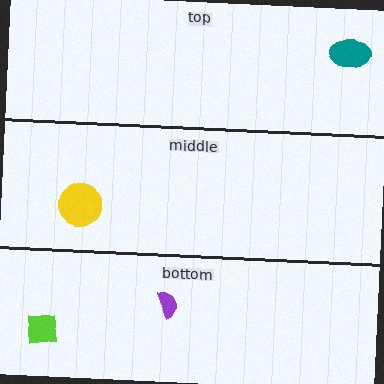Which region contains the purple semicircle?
The bottom region.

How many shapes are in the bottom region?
2.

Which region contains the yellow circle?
The middle region.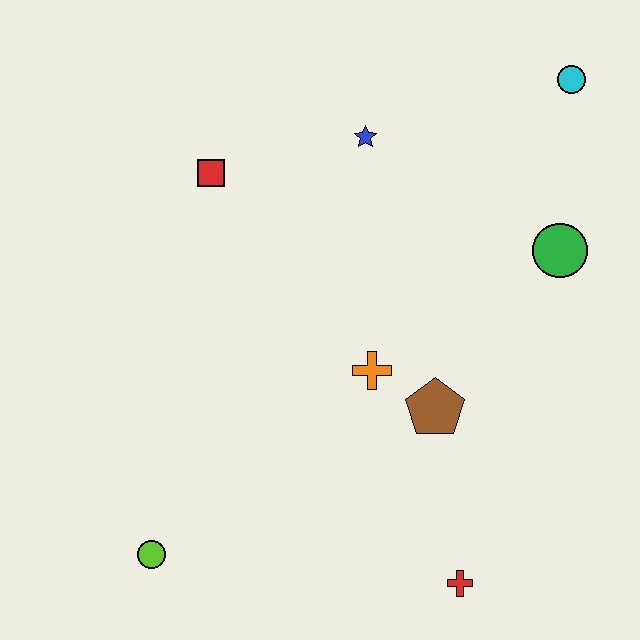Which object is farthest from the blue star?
The lime circle is farthest from the blue star.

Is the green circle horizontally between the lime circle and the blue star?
No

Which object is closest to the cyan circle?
The green circle is closest to the cyan circle.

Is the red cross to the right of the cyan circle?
No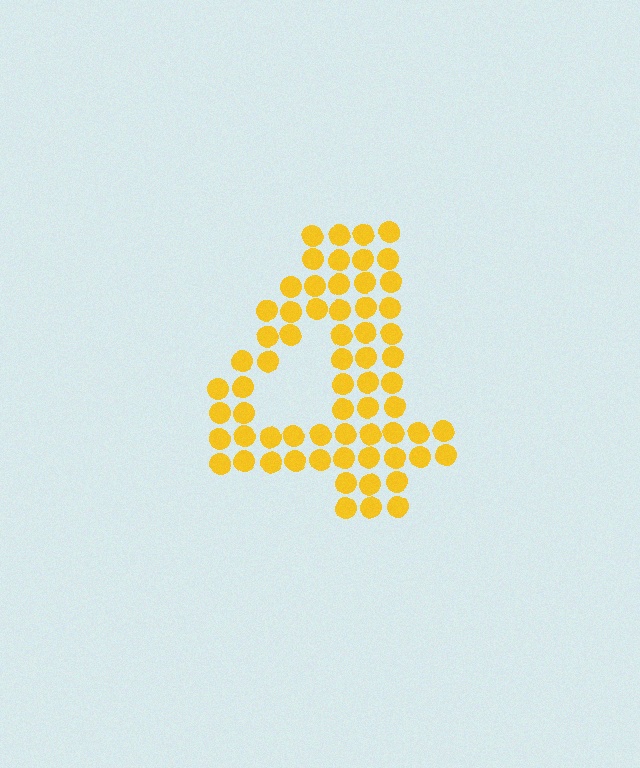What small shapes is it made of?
It is made of small circles.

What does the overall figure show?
The overall figure shows the digit 4.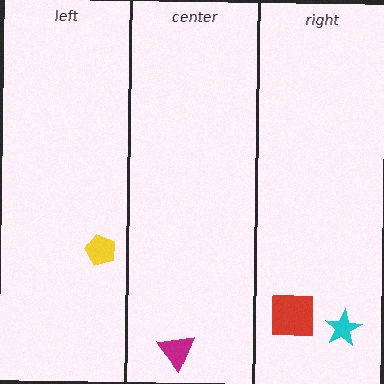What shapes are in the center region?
The magenta triangle.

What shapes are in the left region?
The yellow pentagon.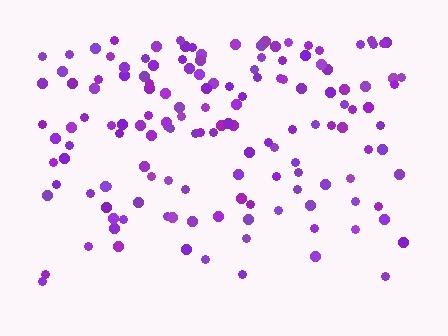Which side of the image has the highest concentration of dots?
The top.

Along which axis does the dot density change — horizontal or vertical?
Vertical.